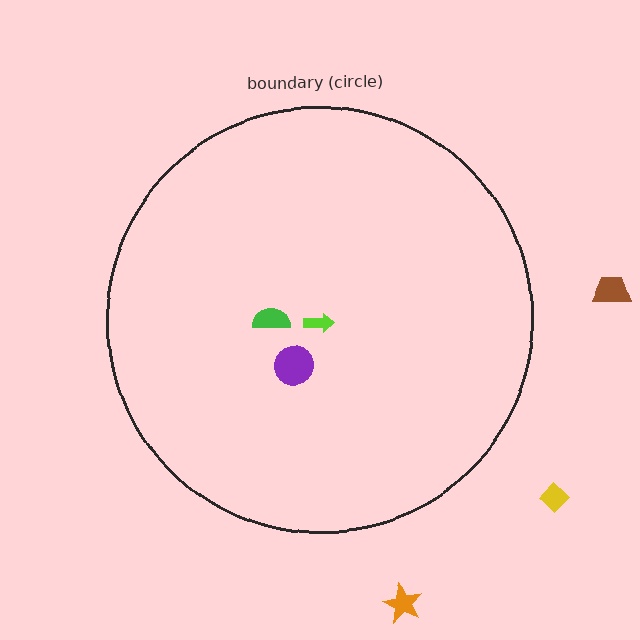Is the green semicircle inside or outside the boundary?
Inside.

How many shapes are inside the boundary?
3 inside, 3 outside.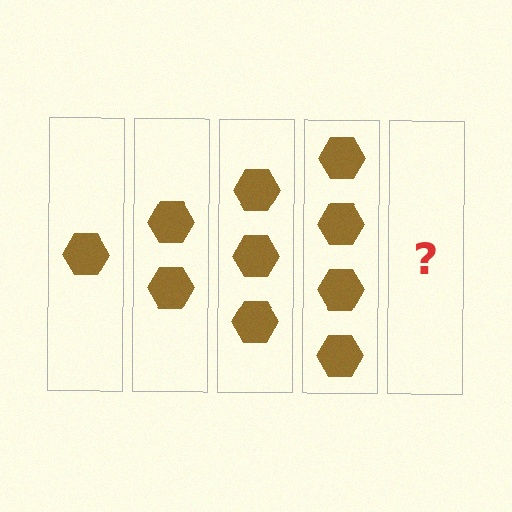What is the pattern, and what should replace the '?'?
The pattern is that each step adds one more hexagon. The '?' should be 5 hexagons.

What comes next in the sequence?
The next element should be 5 hexagons.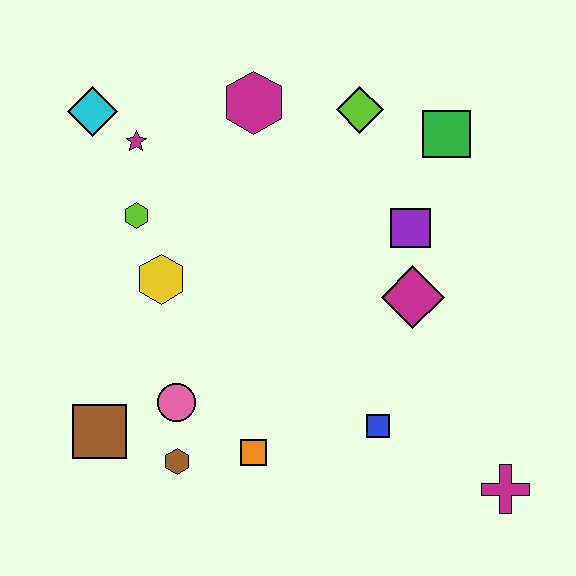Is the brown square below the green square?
Yes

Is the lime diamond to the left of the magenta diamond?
Yes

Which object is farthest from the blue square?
The cyan diamond is farthest from the blue square.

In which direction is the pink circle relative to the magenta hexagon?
The pink circle is below the magenta hexagon.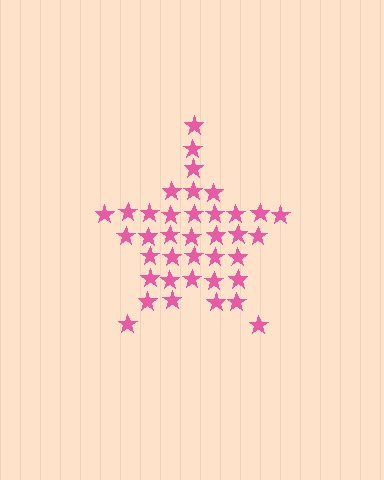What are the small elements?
The small elements are stars.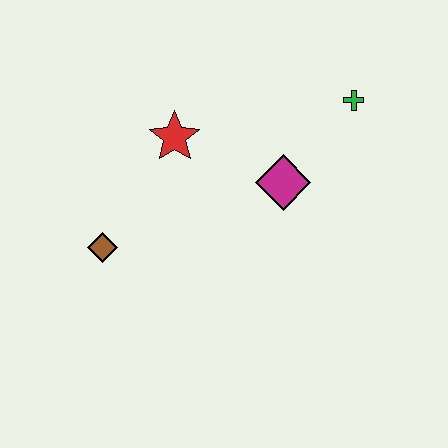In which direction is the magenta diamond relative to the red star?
The magenta diamond is to the right of the red star.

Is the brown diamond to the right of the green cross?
No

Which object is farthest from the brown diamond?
The green cross is farthest from the brown diamond.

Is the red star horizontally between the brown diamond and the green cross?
Yes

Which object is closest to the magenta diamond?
The green cross is closest to the magenta diamond.